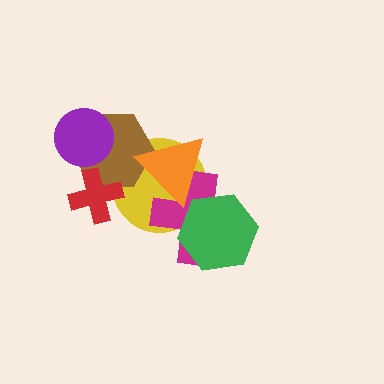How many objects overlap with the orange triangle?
3 objects overlap with the orange triangle.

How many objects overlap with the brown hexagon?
4 objects overlap with the brown hexagon.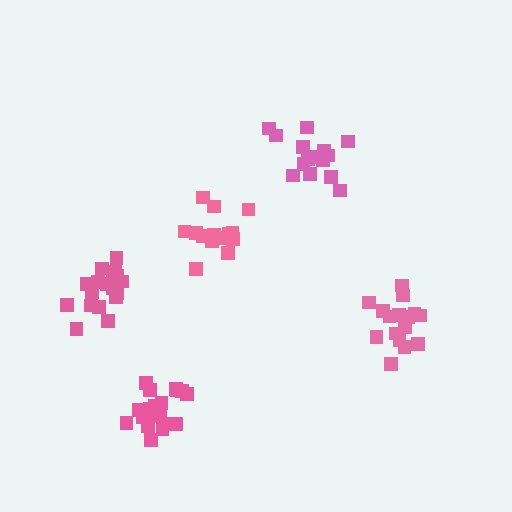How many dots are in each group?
Group 1: 17 dots, Group 2: 20 dots, Group 3: 16 dots, Group 4: 19 dots, Group 5: 14 dots (86 total).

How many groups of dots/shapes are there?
There are 5 groups.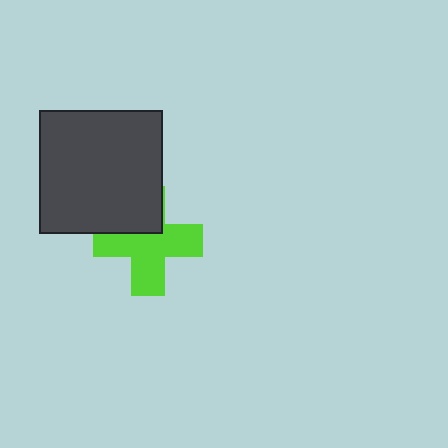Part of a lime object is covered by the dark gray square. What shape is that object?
It is a cross.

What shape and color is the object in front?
The object in front is a dark gray square.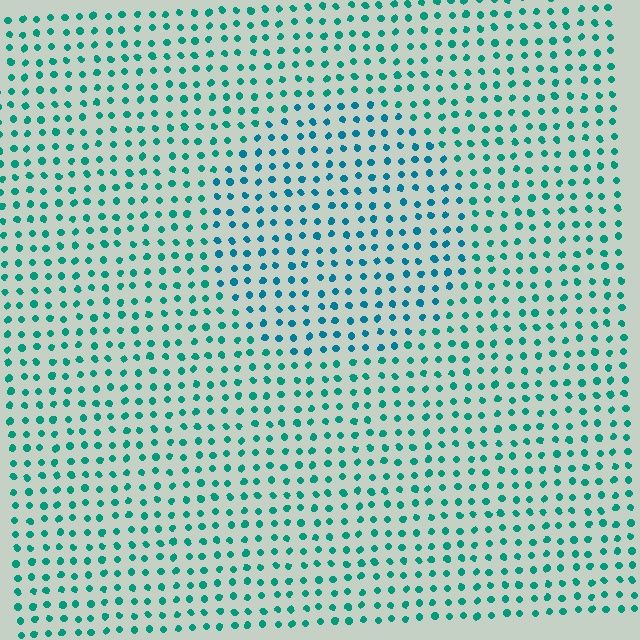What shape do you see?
I see a circle.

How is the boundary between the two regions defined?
The boundary is defined purely by a slight shift in hue (about 24 degrees). Spacing, size, and orientation are identical on both sides.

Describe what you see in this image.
The image is filled with small teal elements in a uniform arrangement. A circle-shaped region is visible where the elements are tinted to a slightly different hue, forming a subtle color boundary.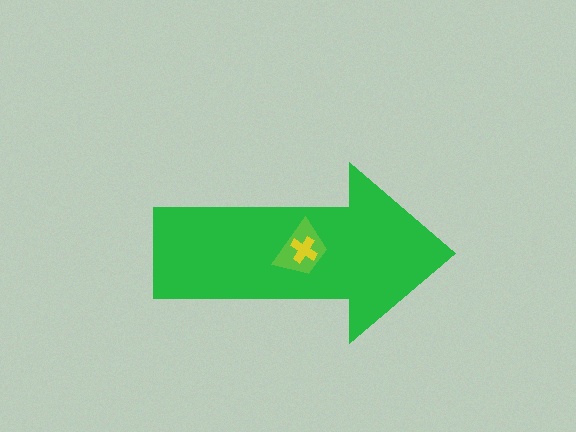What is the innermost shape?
The yellow cross.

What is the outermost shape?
The green arrow.